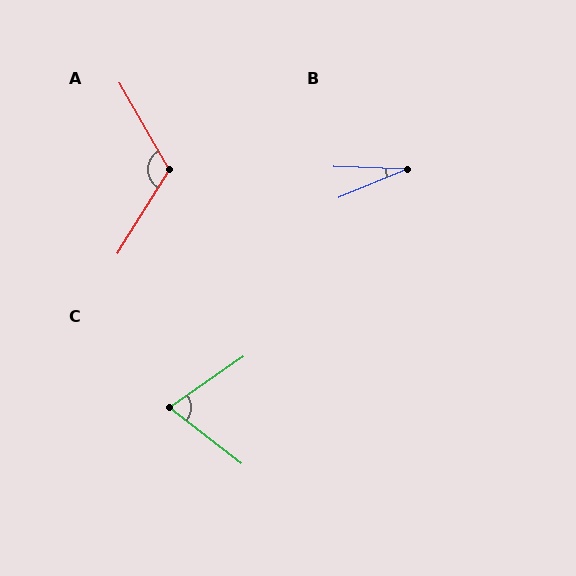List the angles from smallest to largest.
B (24°), C (73°), A (118°).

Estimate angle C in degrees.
Approximately 73 degrees.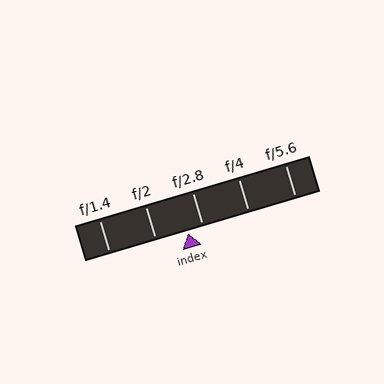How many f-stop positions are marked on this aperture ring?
There are 5 f-stop positions marked.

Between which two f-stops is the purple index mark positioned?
The index mark is between f/2 and f/2.8.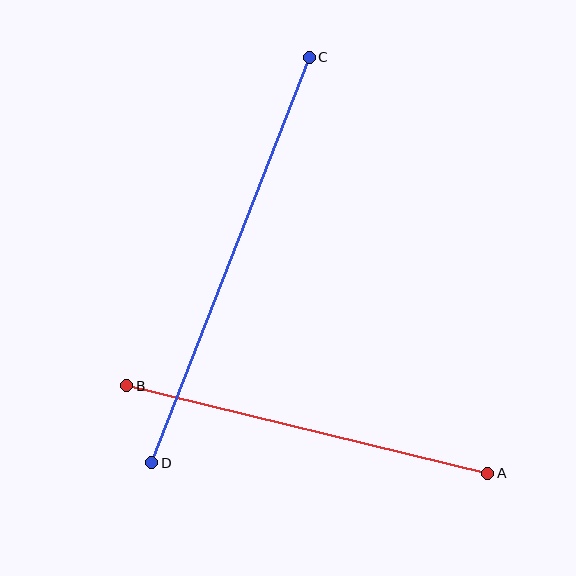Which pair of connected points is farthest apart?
Points C and D are farthest apart.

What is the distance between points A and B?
The distance is approximately 372 pixels.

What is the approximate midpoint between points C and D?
The midpoint is at approximately (231, 260) pixels.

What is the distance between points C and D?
The distance is approximately 435 pixels.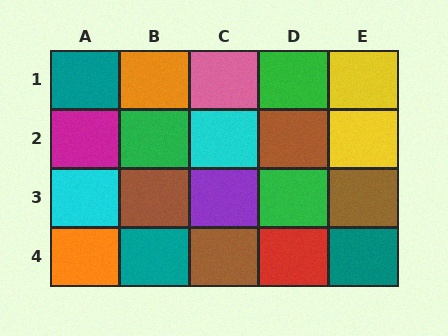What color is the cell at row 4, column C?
Brown.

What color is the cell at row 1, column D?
Green.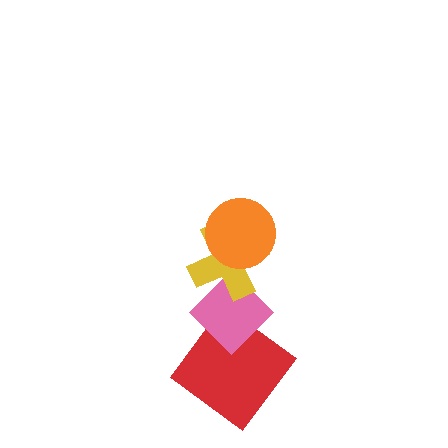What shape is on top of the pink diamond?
The yellow cross is on top of the pink diamond.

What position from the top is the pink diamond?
The pink diamond is 3rd from the top.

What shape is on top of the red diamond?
The pink diamond is on top of the red diamond.